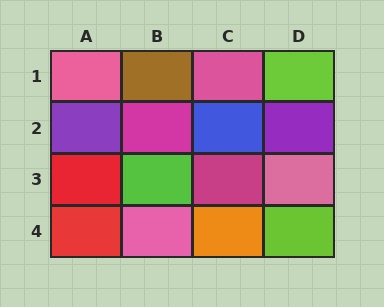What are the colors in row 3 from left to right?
Red, lime, magenta, pink.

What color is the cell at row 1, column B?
Brown.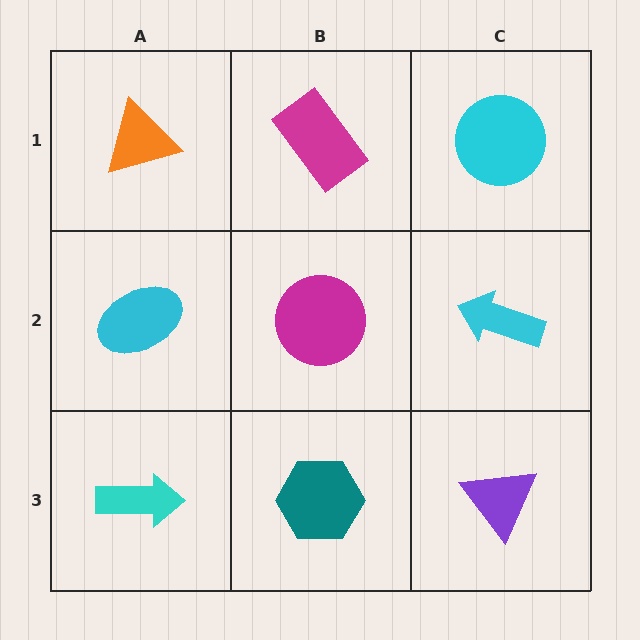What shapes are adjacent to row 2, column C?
A cyan circle (row 1, column C), a purple triangle (row 3, column C), a magenta circle (row 2, column B).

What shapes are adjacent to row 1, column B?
A magenta circle (row 2, column B), an orange triangle (row 1, column A), a cyan circle (row 1, column C).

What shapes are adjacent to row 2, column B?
A magenta rectangle (row 1, column B), a teal hexagon (row 3, column B), a cyan ellipse (row 2, column A), a cyan arrow (row 2, column C).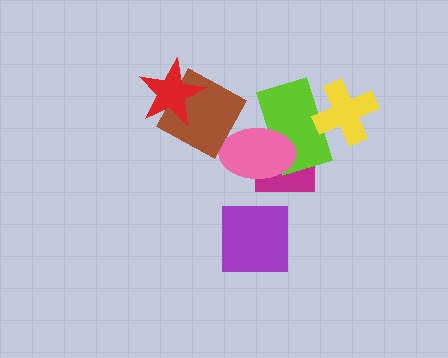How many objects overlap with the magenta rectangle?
2 objects overlap with the magenta rectangle.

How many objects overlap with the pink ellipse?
3 objects overlap with the pink ellipse.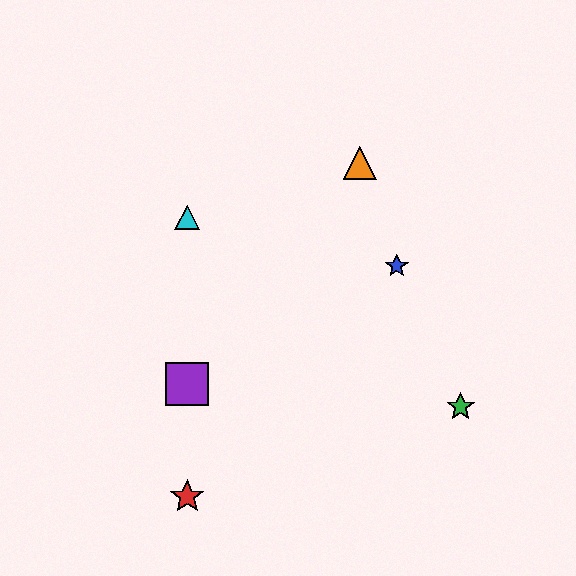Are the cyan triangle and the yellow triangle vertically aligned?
Yes, both are at x≈187.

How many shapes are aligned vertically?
4 shapes (the red star, the yellow triangle, the purple square, the cyan triangle) are aligned vertically.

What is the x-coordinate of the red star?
The red star is at x≈187.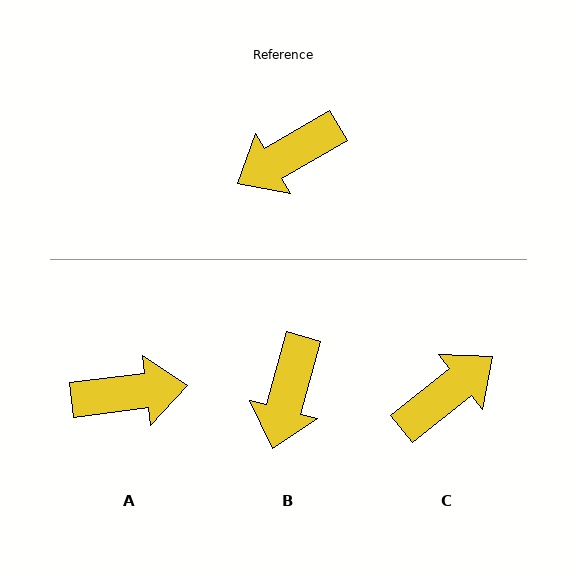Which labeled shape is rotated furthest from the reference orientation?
C, about 171 degrees away.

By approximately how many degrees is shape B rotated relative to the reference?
Approximately 45 degrees counter-clockwise.